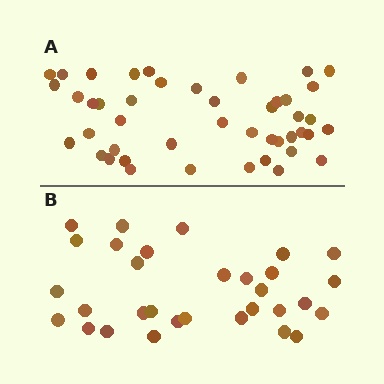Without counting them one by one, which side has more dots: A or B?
Region A (the top region) has more dots.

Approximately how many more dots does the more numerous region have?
Region A has approximately 15 more dots than region B.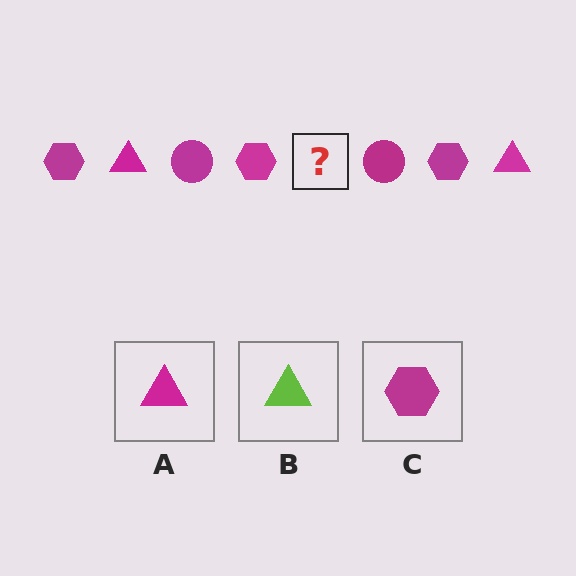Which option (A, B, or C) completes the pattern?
A.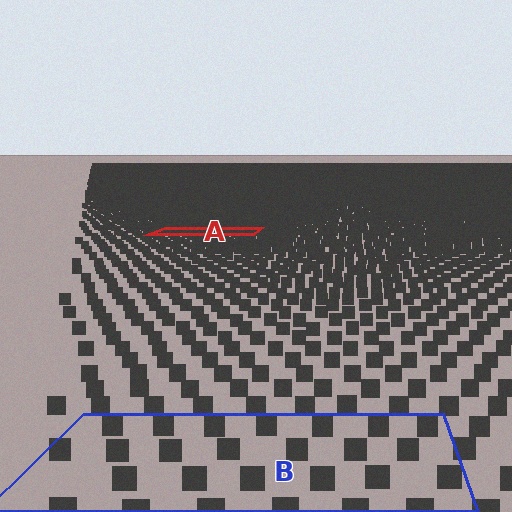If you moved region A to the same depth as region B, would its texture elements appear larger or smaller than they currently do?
They would appear larger. At a closer depth, the same texture elements are projected at a bigger on-screen size.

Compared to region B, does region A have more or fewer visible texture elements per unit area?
Region A has more texture elements per unit area — they are packed more densely because it is farther away.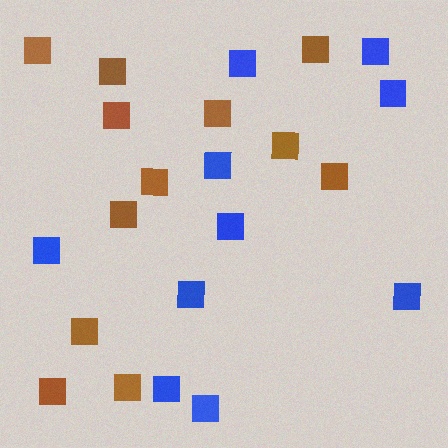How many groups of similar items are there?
There are 2 groups: one group of brown squares (12) and one group of blue squares (10).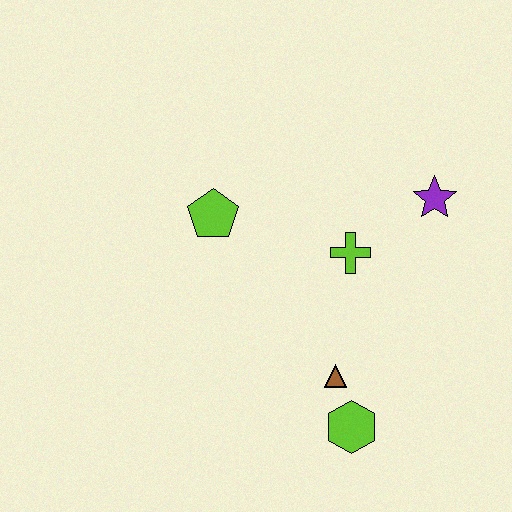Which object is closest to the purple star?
The lime cross is closest to the purple star.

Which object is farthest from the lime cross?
The lime hexagon is farthest from the lime cross.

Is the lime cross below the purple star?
Yes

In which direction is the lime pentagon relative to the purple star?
The lime pentagon is to the left of the purple star.